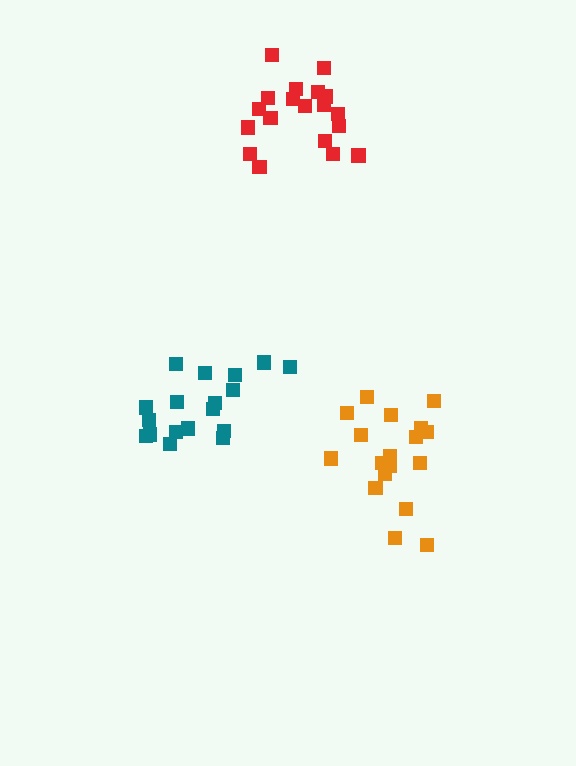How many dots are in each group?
Group 1: 18 dots, Group 2: 18 dots, Group 3: 19 dots (55 total).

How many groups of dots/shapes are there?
There are 3 groups.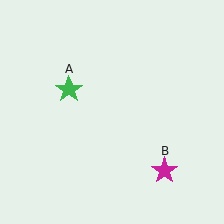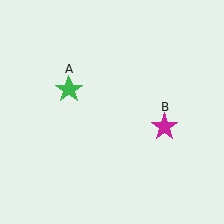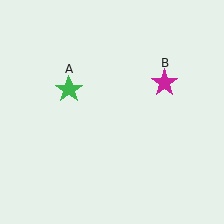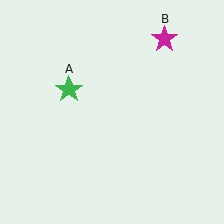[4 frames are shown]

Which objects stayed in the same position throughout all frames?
Green star (object A) remained stationary.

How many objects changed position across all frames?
1 object changed position: magenta star (object B).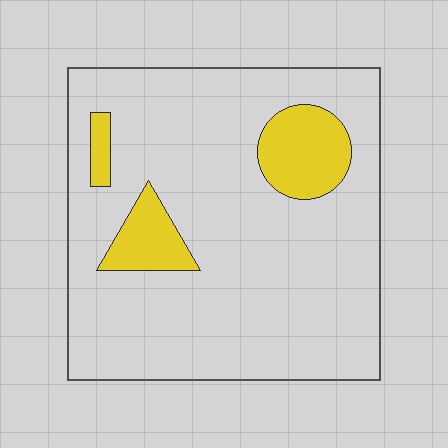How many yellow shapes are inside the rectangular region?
3.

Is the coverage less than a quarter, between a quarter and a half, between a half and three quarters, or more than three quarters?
Less than a quarter.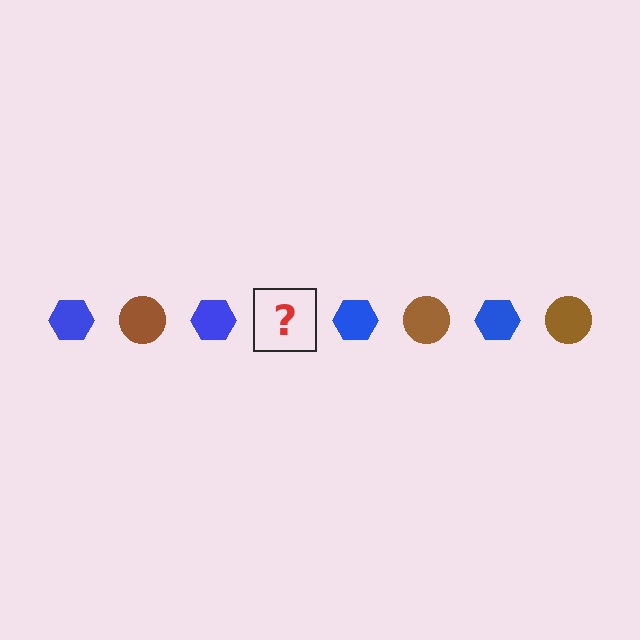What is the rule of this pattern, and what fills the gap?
The rule is that the pattern alternates between blue hexagon and brown circle. The gap should be filled with a brown circle.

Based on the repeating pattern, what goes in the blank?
The blank should be a brown circle.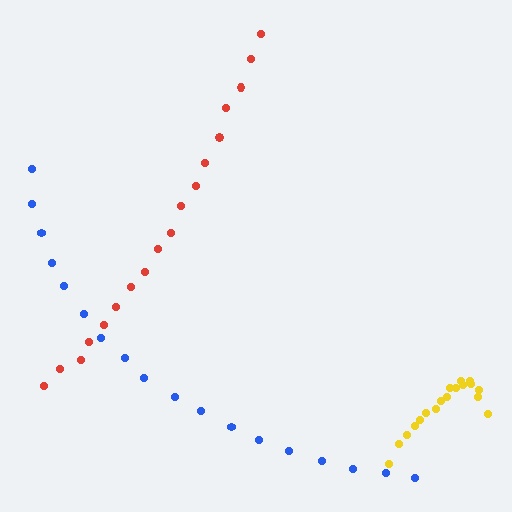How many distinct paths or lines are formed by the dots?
There are 3 distinct paths.